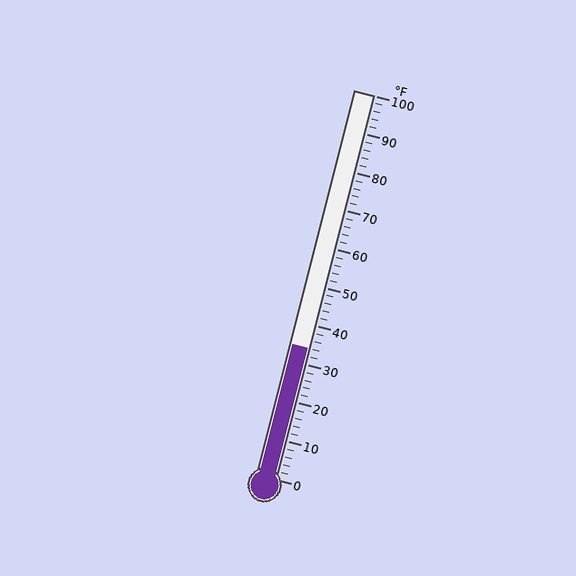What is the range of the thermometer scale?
The thermometer scale ranges from 0°F to 100°F.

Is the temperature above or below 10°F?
The temperature is above 10°F.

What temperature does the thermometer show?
The thermometer shows approximately 34°F.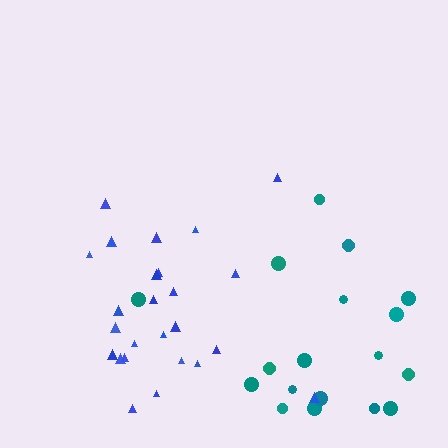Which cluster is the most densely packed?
Blue.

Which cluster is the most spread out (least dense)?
Teal.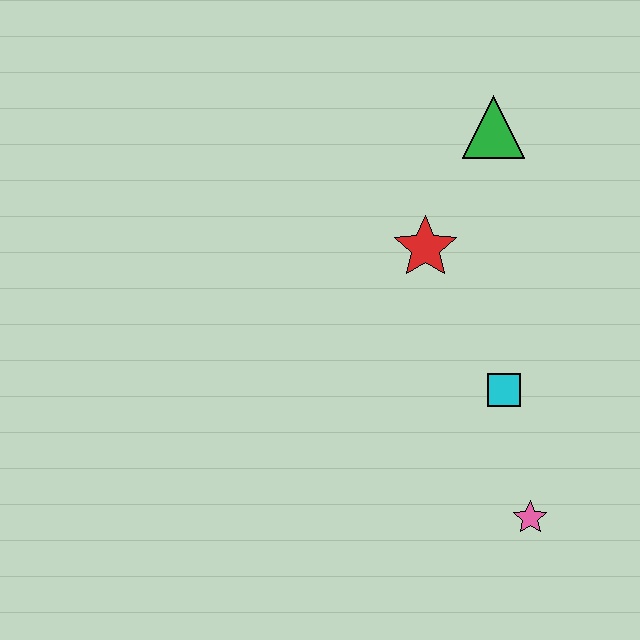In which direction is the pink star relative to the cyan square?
The pink star is below the cyan square.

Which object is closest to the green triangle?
The red star is closest to the green triangle.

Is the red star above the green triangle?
No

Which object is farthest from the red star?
The pink star is farthest from the red star.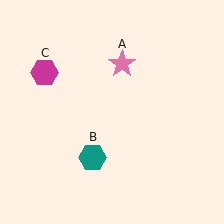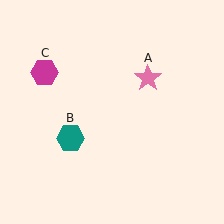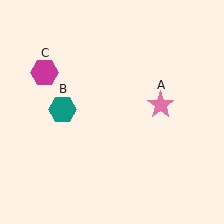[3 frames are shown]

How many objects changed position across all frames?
2 objects changed position: pink star (object A), teal hexagon (object B).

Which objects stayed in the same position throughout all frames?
Magenta hexagon (object C) remained stationary.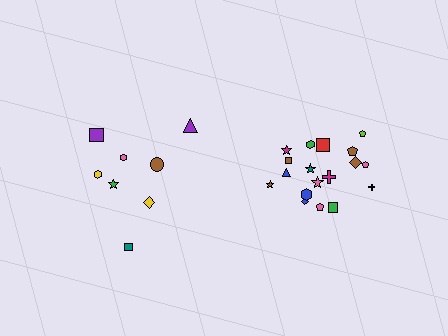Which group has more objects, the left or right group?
The right group.